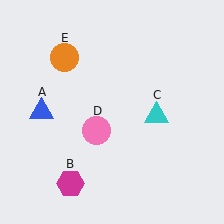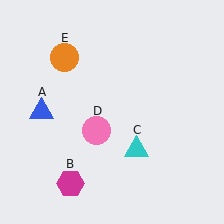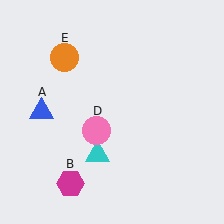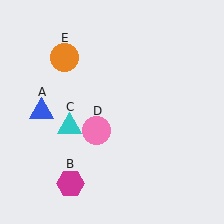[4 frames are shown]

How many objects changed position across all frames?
1 object changed position: cyan triangle (object C).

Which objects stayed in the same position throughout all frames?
Blue triangle (object A) and magenta hexagon (object B) and pink circle (object D) and orange circle (object E) remained stationary.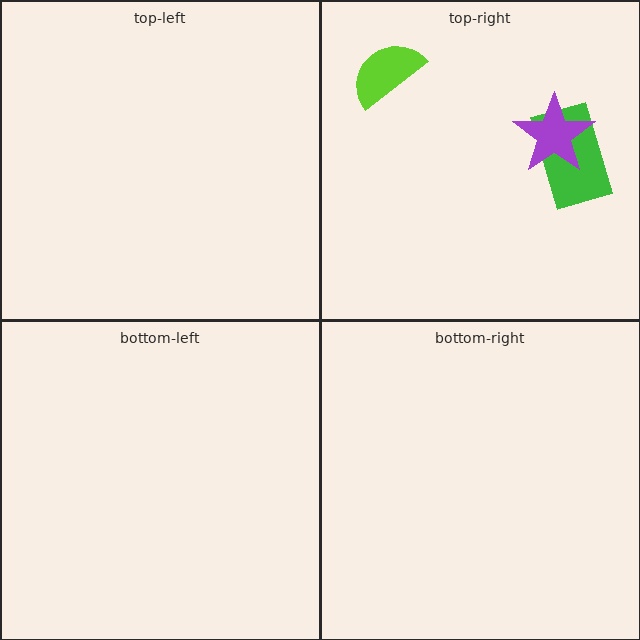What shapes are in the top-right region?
The green rectangle, the purple star, the lime semicircle.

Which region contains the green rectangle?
The top-right region.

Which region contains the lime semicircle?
The top-right region.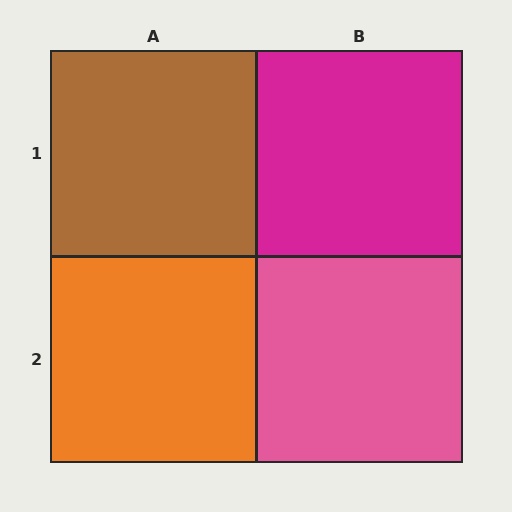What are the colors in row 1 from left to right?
Brown, magenta.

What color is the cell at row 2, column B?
Pink.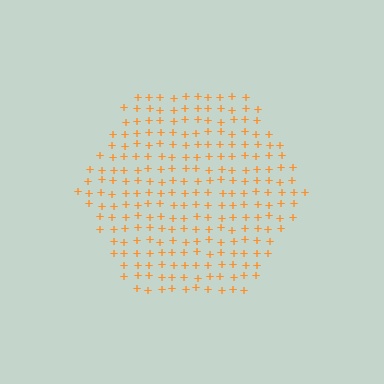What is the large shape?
The large shape is a hexagon.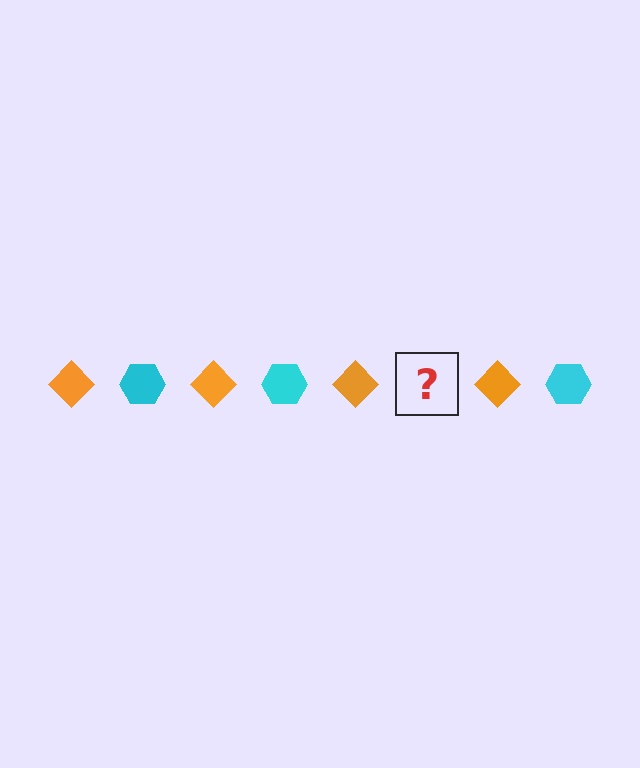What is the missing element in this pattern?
The missing element is a cyan hexagon.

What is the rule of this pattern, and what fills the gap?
The rule is that the pattern alternates between orange diamond and cyan hexagon. The gap should be filled with a cyan hexagon.